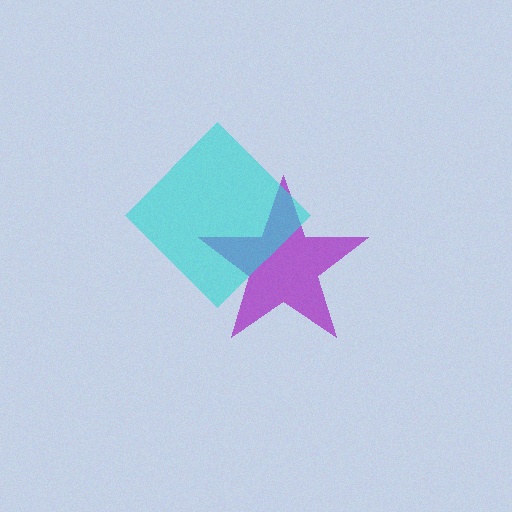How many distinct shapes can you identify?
There are 2 distinct shapes: a purple star, a cyan diamond.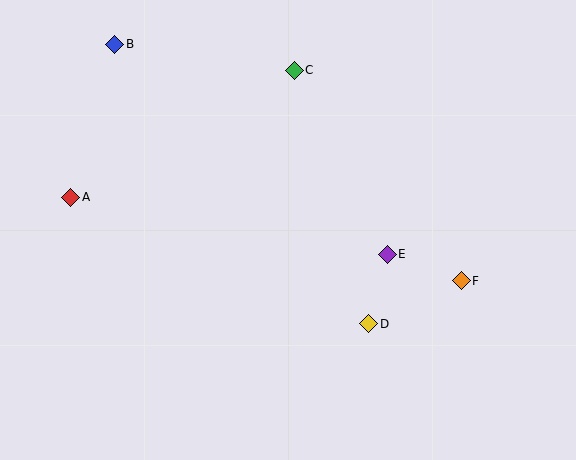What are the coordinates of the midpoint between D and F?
The midpoint between D and F is at (415, 302).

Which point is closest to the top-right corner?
Point C is closest to the top-right corner.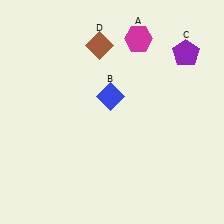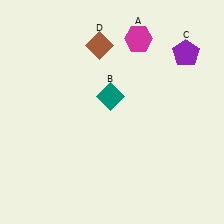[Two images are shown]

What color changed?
The diamond (B) changed from blue in Image 1 to teal in Image 2.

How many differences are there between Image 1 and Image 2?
There is 1 difference between the two images.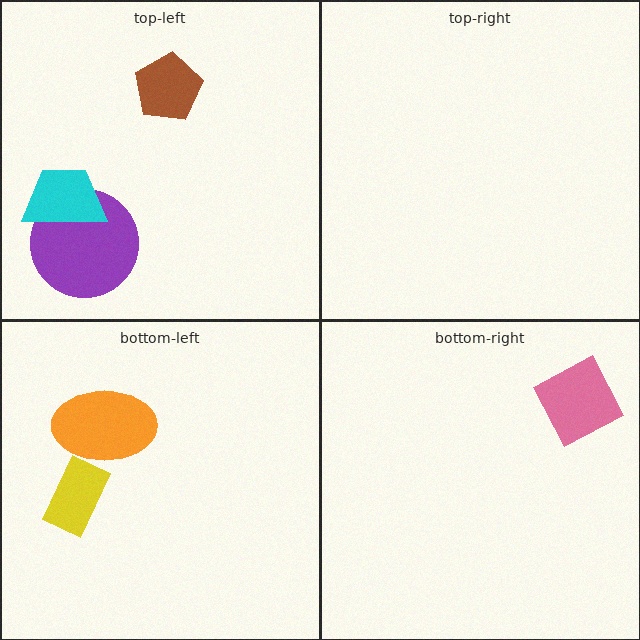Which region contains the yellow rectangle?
The bottom-left region.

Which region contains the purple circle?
The top-left region.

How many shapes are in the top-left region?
3.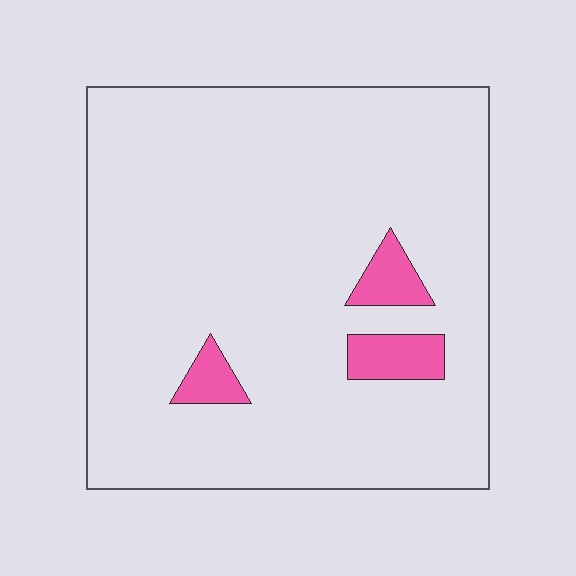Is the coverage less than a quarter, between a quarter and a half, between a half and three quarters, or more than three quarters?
Less than a quarter.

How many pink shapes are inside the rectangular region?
3.